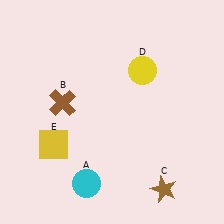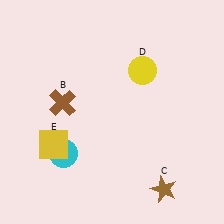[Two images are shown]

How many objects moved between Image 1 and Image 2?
1 object moved between the two images.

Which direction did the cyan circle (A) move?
The cyan circle (A) moved up.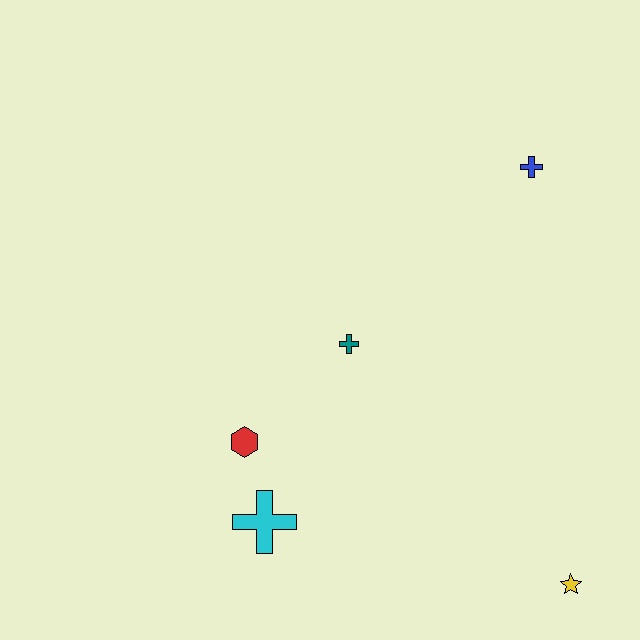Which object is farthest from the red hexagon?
The blue cross is farthest from the red hexagon.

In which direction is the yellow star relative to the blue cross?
The yellow star is below the blue cross.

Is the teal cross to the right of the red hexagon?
Yes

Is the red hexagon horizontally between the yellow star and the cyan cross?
No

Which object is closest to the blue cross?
The teal cross is closest to the blue cross.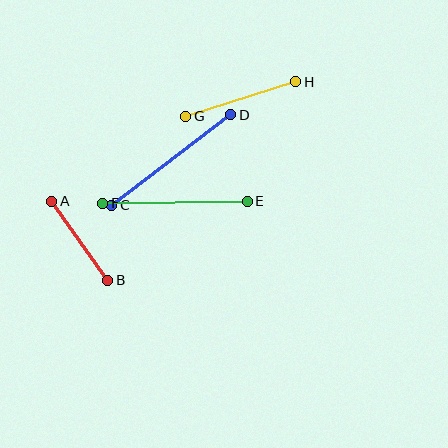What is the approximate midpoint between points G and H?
The midpoint is at approximately (241, 99) pixels.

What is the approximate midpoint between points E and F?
The midpoint is at approximately (175, 202) pixels.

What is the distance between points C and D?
The distance is approximately 149 pixels.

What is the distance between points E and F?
The distance is approximately 144 pixels.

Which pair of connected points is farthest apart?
Points C and D are farthest apart.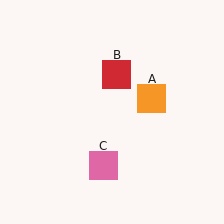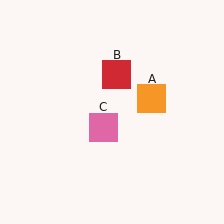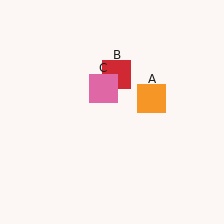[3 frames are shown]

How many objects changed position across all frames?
1 object changed position: pink square (object C).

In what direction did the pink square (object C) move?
The pink square (object C) moved up.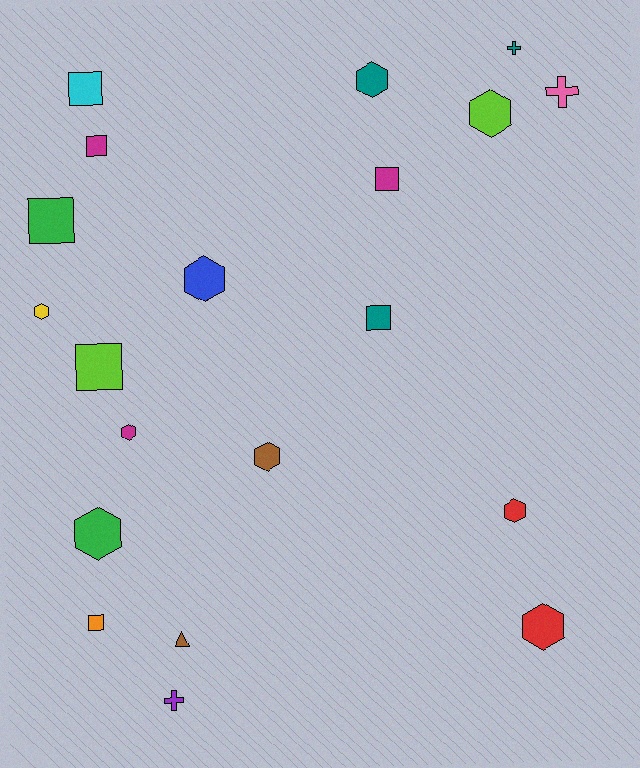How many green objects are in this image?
There are 2 green objects.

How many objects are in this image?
There are 20 objects.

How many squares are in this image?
There are 7 squares.